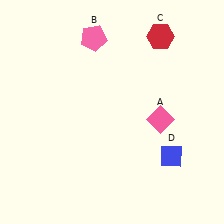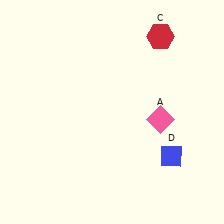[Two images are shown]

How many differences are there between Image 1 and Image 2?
There is 1 difference between the two images.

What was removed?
The pink pentagon (B) was removed in Image 2.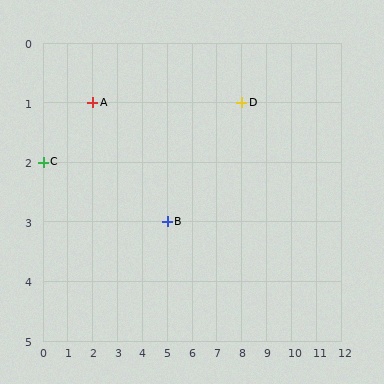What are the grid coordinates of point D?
Point D is at grid coordinates (8, 1).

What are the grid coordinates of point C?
Point C is at grid coordinates (0, 2).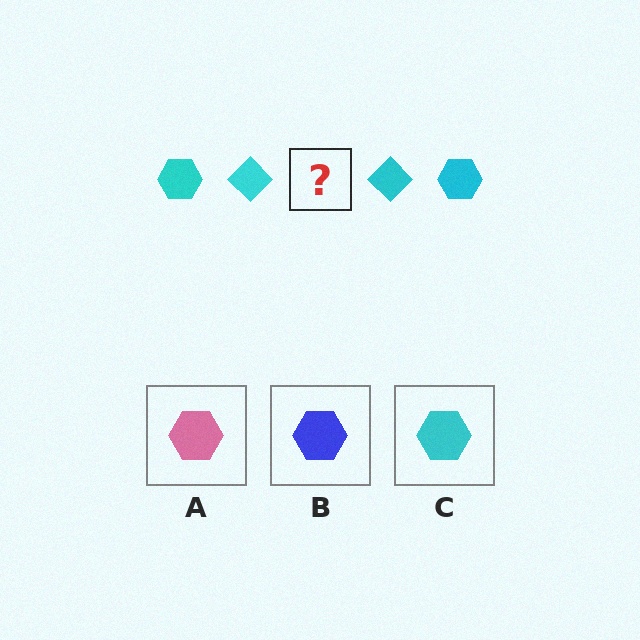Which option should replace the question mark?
Option C.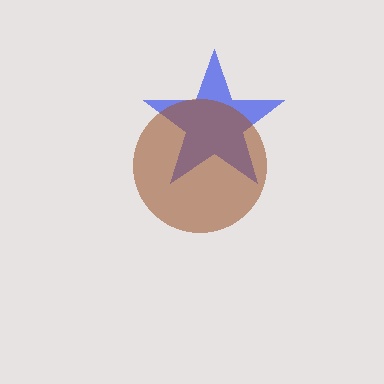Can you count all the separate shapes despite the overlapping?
Yes, there are 2 separate shapes.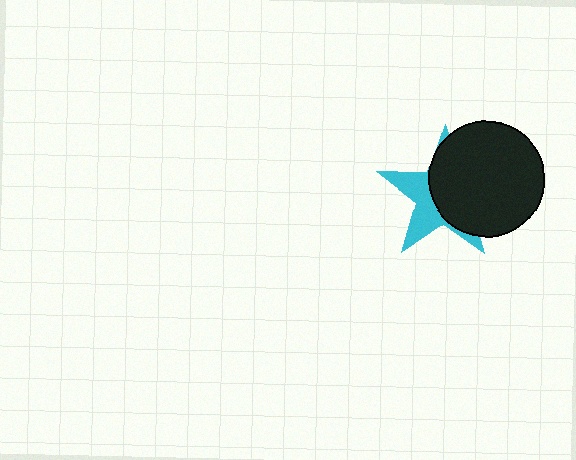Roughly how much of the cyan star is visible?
A small part of it is visible (roughly 41%).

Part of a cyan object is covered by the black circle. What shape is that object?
It is a star.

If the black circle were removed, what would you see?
You would see the complete cyan star.